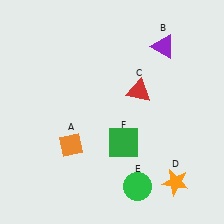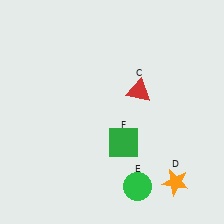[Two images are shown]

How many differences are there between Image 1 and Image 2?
There are 2 differences between the two images.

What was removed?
The purple triangle (B), the orange diamond (A) were removed in Image 2.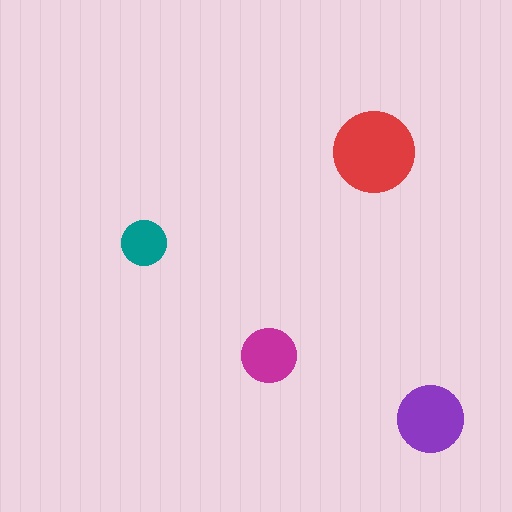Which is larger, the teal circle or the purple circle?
The purple one.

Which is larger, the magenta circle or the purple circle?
The purple one.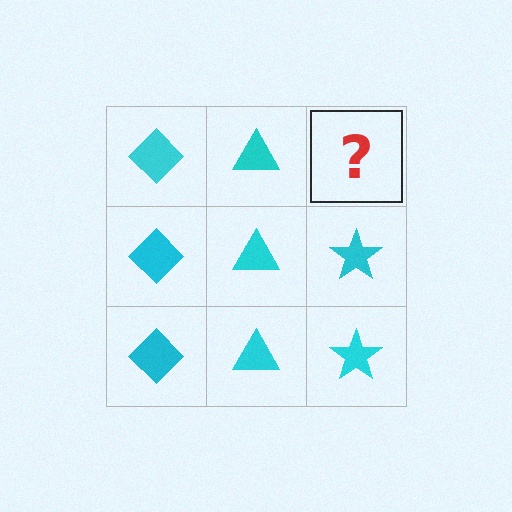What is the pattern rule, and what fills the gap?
The rule is that each column has a consistent shape. The gap should be filled with a cyan star.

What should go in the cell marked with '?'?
The missing cell should contain a cyan star.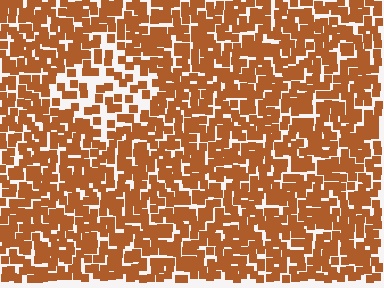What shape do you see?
I see a diamond.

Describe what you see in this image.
The image contains small brown elements arranged at two different densities. A diamond-shaped region is visible where the elements are less densely packed than the surrounding area.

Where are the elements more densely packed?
The elements are more densely packed outside the diamond boundary.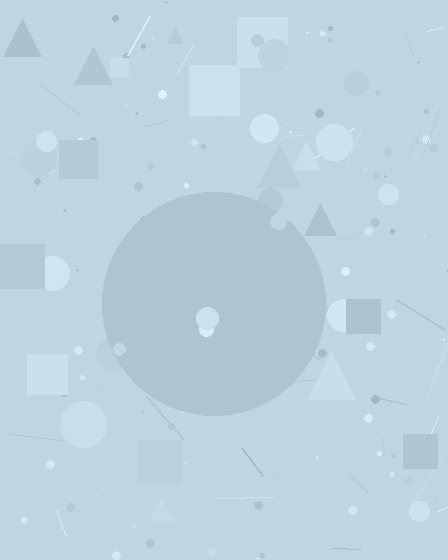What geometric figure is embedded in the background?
A circle is embedded in the background.